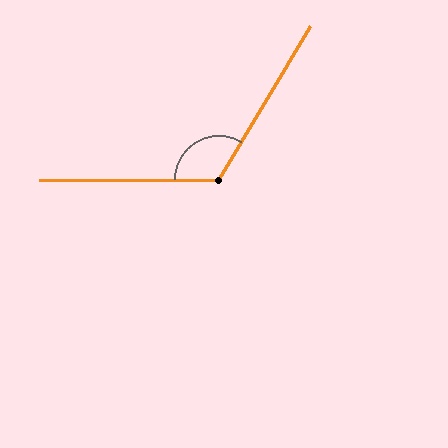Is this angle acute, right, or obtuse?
It is obtuse.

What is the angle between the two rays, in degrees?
Approximately 121 degrees.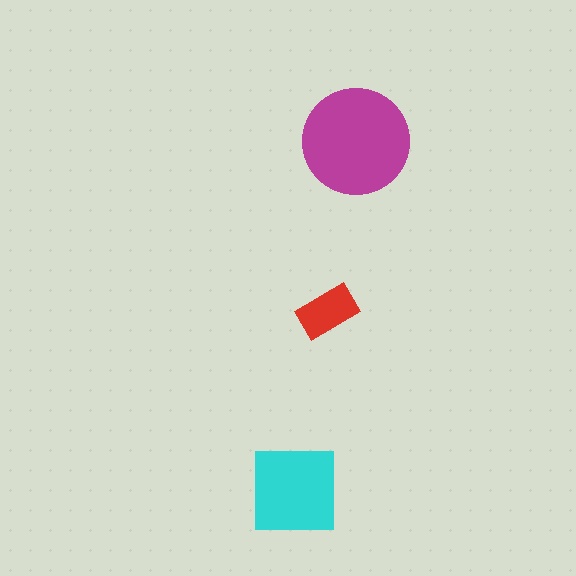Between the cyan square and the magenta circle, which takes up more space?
The magenta circle.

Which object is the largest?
The magenta circle.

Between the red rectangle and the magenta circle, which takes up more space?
The magenta circle.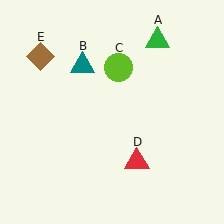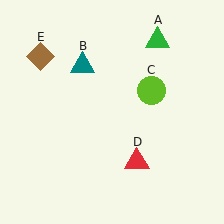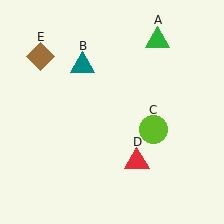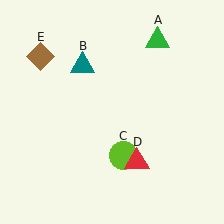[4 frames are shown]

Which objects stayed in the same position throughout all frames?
Green triangle (object A) and teal triangle (object B) and red triangle (object D) and brown diamond (object E) remained stationary.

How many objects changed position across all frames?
1 object changed position: lime circle (object C).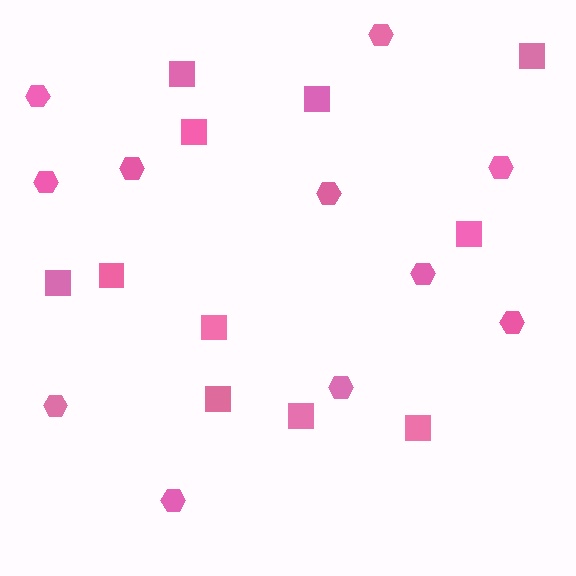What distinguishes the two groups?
There are 2 groups: one group of squares (11) and one group of hexagons (11).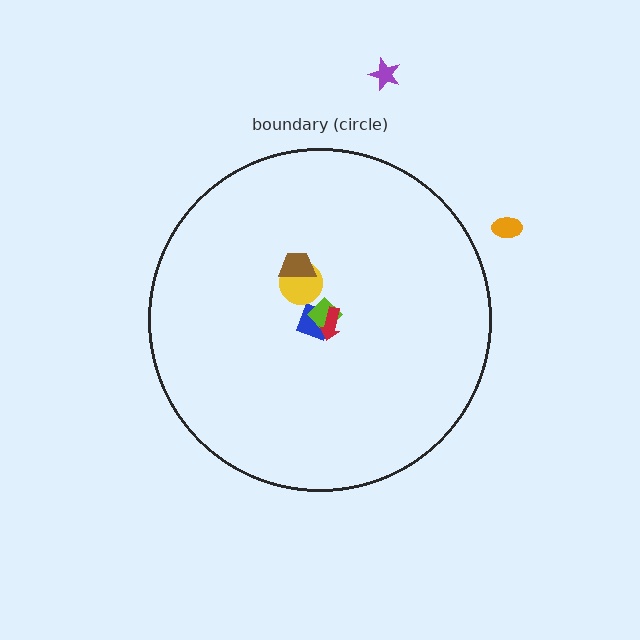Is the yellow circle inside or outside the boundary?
Inside.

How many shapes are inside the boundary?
5 inside, 2 outside.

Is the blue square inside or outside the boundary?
Inside.